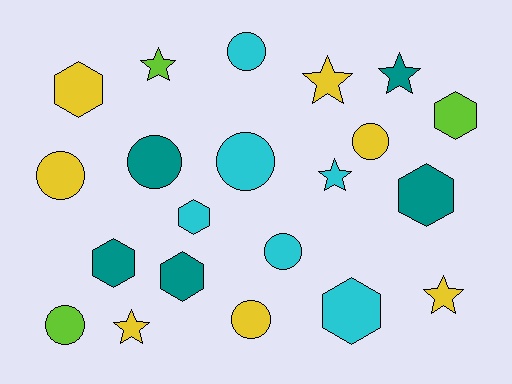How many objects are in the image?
There are 21 objects.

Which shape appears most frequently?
Circle, with 8 objects.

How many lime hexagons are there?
There is 1 lime hexagon.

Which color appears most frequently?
Yellow, with 7 objects.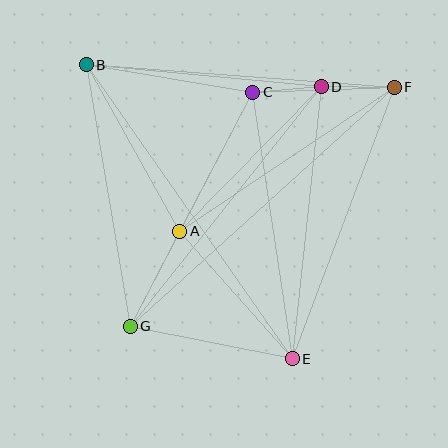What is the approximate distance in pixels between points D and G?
The distance between D and G is approximately 306 pixels.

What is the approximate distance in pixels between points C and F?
The distance between C and F is approximately 142 pixels.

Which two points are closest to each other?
Points C and D are closest to each other.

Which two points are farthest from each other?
Points B and E are farthest from each other.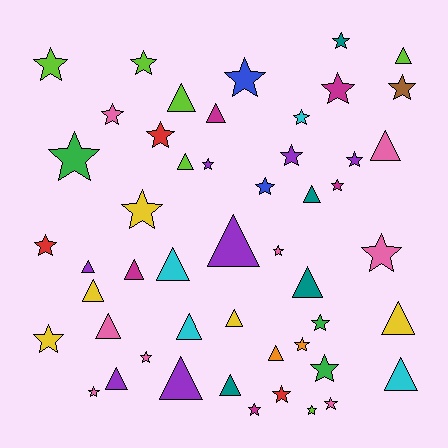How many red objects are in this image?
There are 3 red objects.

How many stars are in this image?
There are 29 stars.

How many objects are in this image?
There are 50 objects.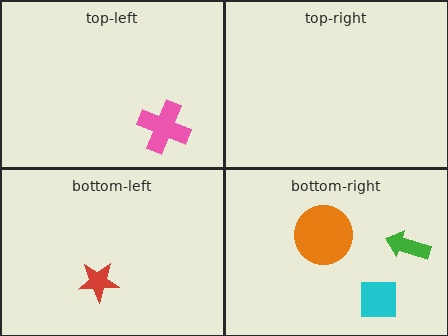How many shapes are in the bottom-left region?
1.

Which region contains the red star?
The bottom-left region.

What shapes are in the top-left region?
The pink cross.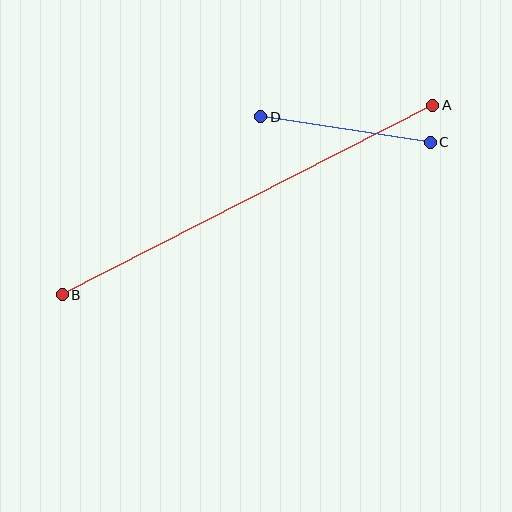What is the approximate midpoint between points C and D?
The midpoint is at approximately (345, 129) pixels.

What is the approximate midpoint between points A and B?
The midpoint is at approximately (247, 200) pixels.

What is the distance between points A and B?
The distance is approximately 416 pixels.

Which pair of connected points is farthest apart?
Points A and B are farthest apart.